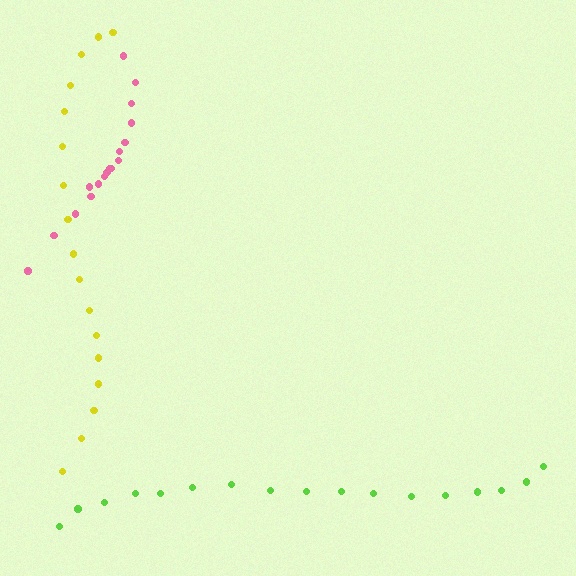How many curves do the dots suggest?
There are 3 distinct paths.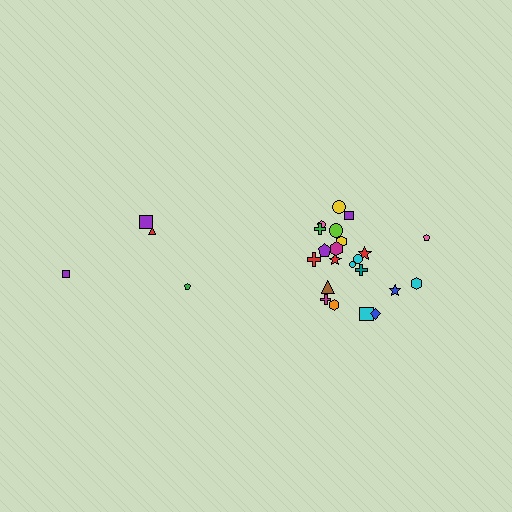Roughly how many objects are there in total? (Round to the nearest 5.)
Roughly 25 objects in total.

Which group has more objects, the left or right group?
The right group.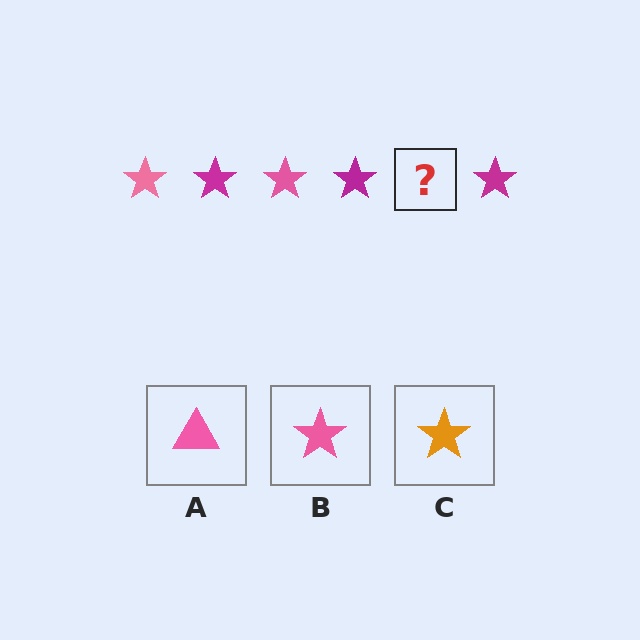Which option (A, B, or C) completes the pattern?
B.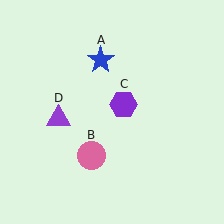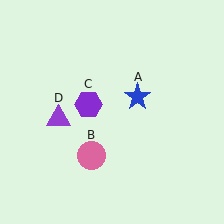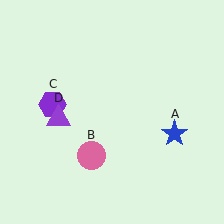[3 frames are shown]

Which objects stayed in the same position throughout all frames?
Pink circle (object B) and purple triangle (object D) remained stationary.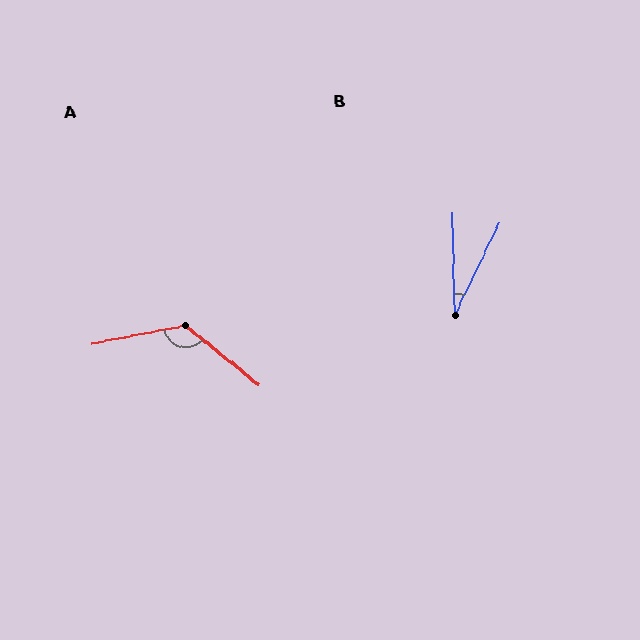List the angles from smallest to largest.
B (28°), A (130°).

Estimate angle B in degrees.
Approximately 28 degrees.